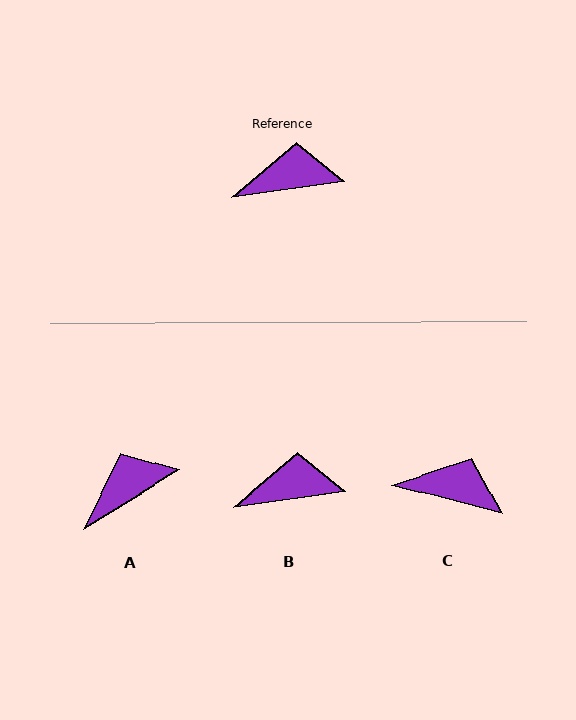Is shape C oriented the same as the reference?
No, it is off by about 23 degrees.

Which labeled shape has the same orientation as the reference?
B.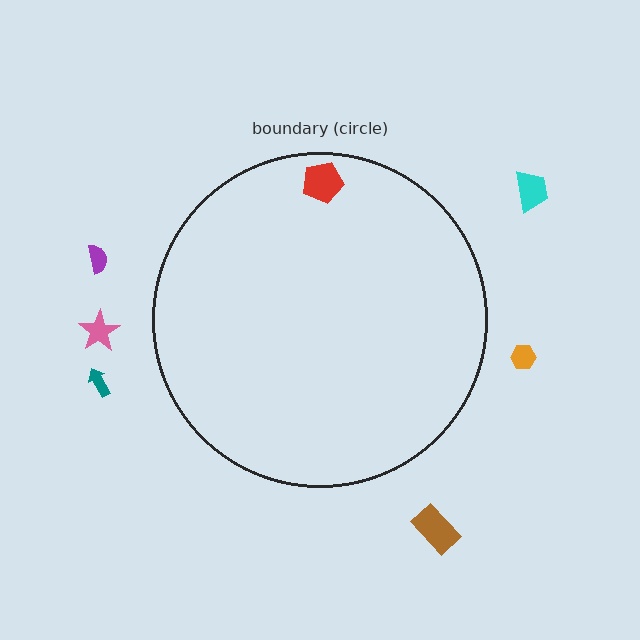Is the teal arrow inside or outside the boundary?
Outside.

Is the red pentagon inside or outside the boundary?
Inside.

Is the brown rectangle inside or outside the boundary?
Outside.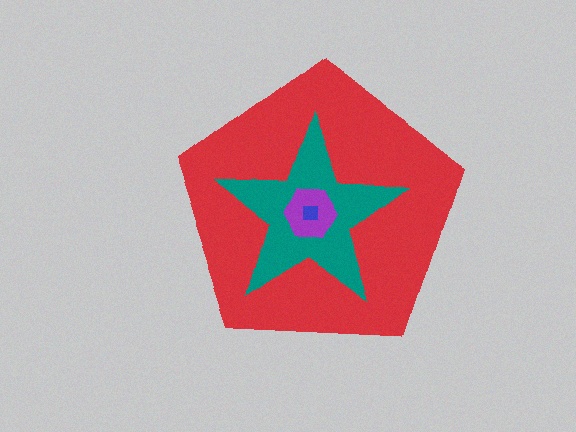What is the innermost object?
The blue square.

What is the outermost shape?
The red pentagon.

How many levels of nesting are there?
4.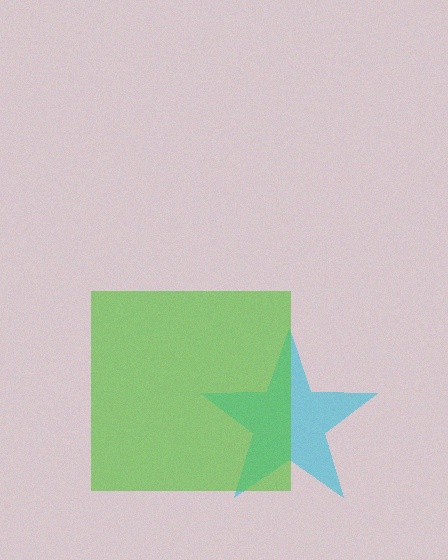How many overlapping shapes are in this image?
There are 2 overlapping shapes in the image.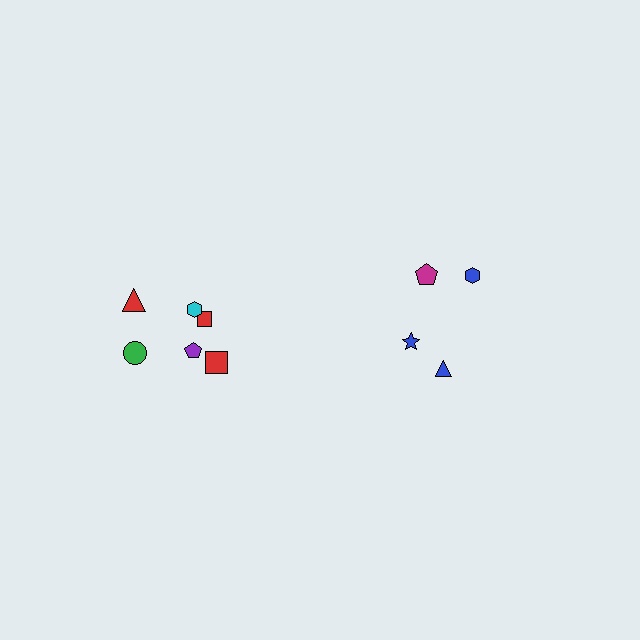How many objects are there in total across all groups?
There are 10 objects.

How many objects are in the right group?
There are 4 objects.